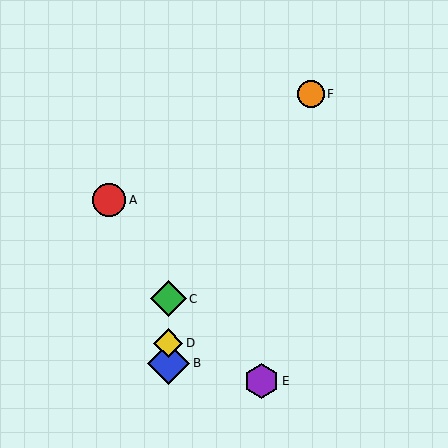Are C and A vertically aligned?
No, C is at x≈168 and A is at x≈109.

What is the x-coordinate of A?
Object A is at x≈109.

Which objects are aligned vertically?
Objects B, C, D are aligned vertically.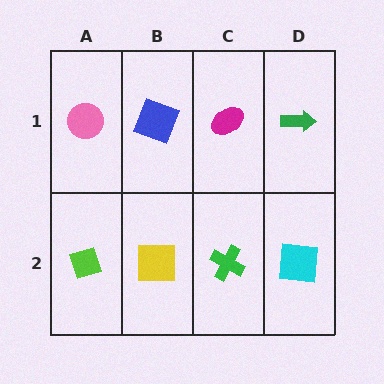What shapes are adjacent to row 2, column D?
A green arrow (row 1, column D), a green cross (row 2, column C).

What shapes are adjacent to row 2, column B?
A blue square (row 1, column B), a lime diamond (row 2, column A), a green cross (row 2, column C).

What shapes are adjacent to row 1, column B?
A yellow square (row 2, column B), a pink circle (row 1, column A), a magenta ellipse (row 1, column C).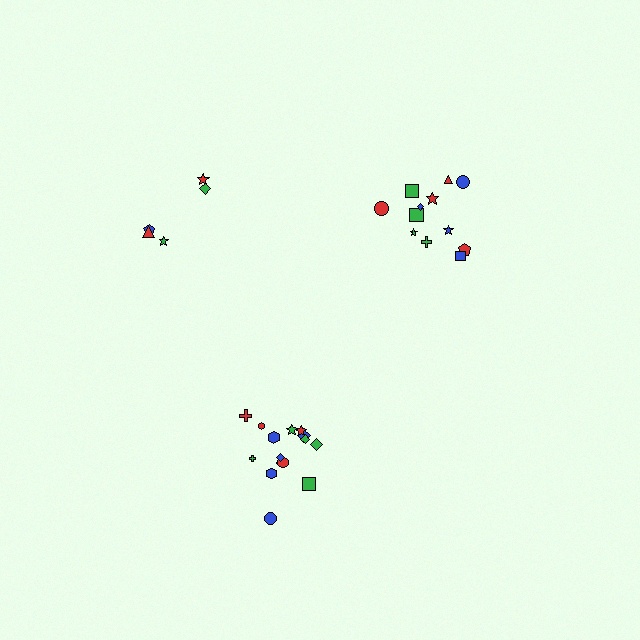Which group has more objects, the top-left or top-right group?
The top-right group.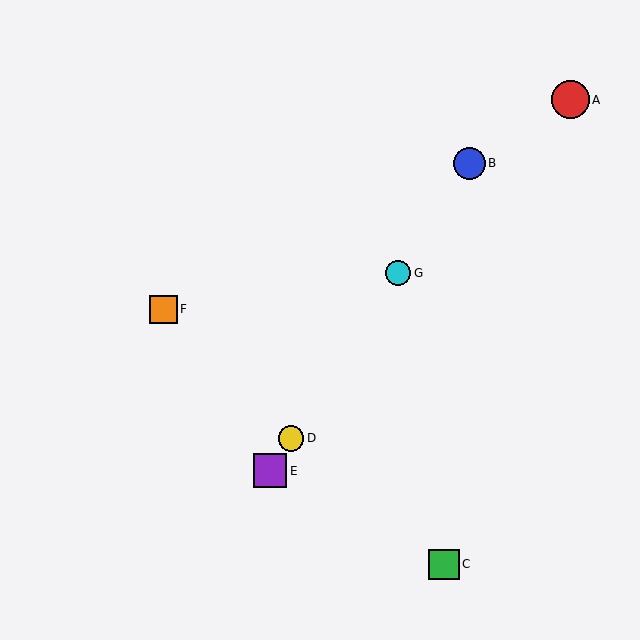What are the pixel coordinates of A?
Object A is at (570, 100).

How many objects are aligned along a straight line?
4 objects (B, D, E, G) are aligned along a straight line.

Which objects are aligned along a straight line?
Objects B, D, E, G are aligned along a straight line.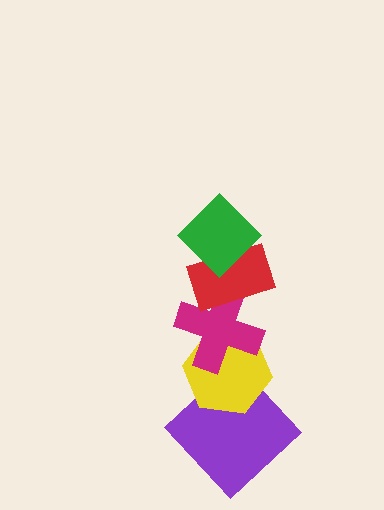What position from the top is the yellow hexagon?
The yellow hexagon is 4th from the top.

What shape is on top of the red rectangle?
The green diamond is on top of the red rectangle.